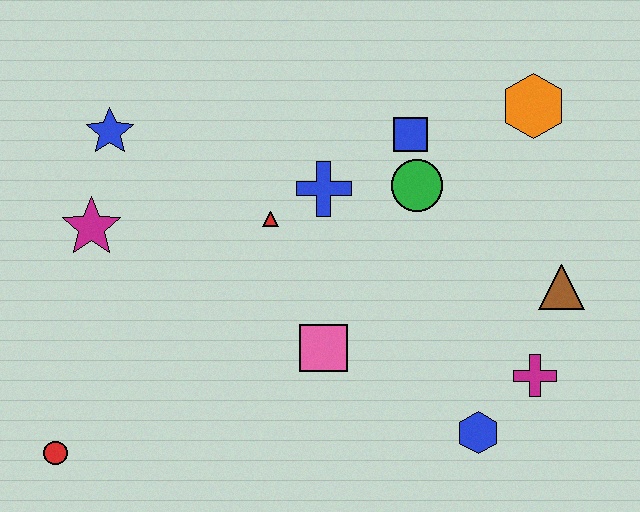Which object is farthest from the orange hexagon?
The red circle is farthest from the orange hexagon.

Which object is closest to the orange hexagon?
The blue square is closest to the orange hexagon.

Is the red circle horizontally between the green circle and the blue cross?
No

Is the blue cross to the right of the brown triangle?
No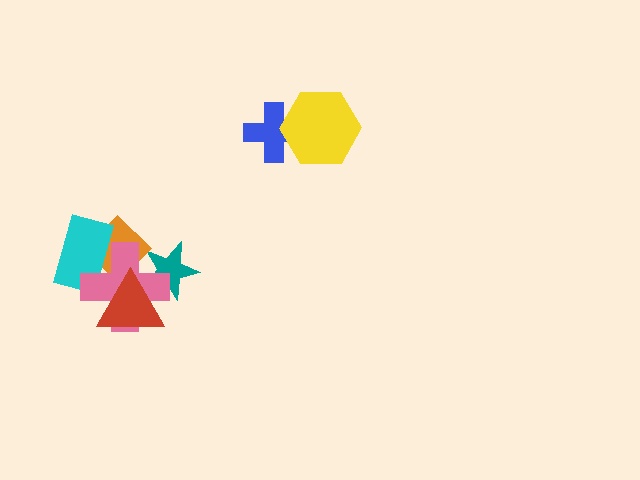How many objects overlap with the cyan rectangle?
2 objects overlap with the cyan rectangle.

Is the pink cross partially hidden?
Yes, it is partially covered by another shape.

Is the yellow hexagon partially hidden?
No, no other shape covers it.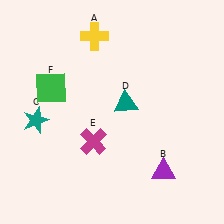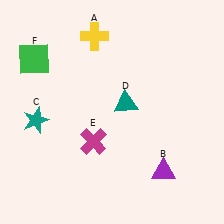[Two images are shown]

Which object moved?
The green square (F) moved up.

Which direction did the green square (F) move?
The green square (F) moved up.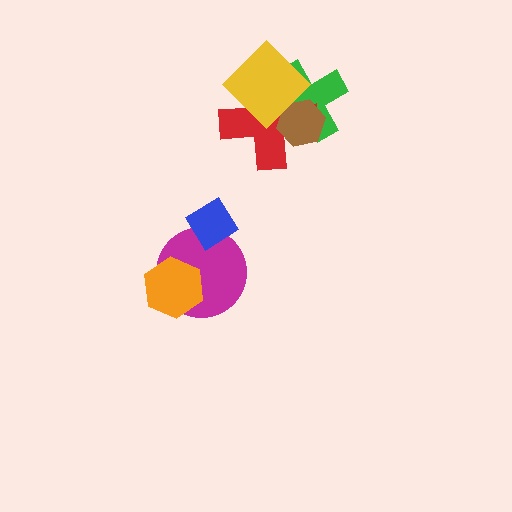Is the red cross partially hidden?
Yes, it is partially covered by another shape.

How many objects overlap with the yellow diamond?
3 objects overlap with the yellow diamond.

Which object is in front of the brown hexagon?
The yellow diamond is in front of the brown hexagon.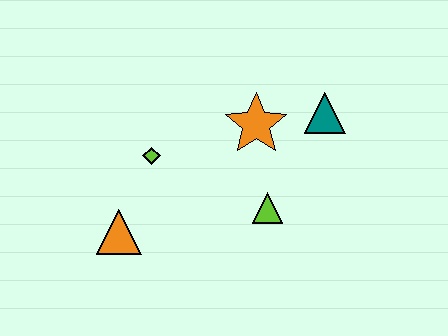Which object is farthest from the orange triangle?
The teal triangle is farthest from the orange triangle.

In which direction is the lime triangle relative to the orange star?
The lime triangle is below the orange star.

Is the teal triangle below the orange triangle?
No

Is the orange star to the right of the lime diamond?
Yes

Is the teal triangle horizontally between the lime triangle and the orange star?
No